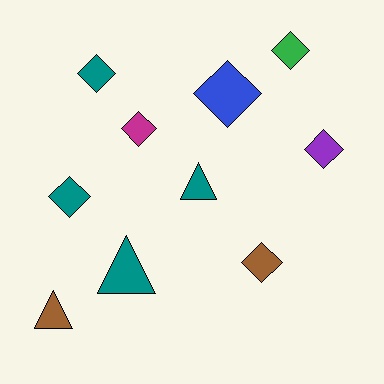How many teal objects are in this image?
There are 4 teal objects.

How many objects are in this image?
There are 10 objects.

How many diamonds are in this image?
There are 7 diamonds.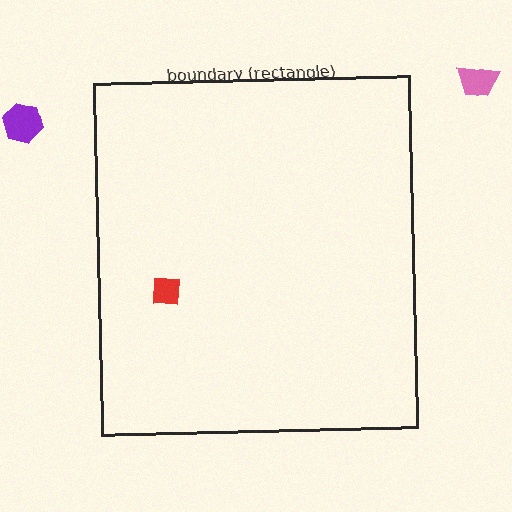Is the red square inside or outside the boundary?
Inside.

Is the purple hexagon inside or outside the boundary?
Outside.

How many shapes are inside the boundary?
1 inside, 2 outside.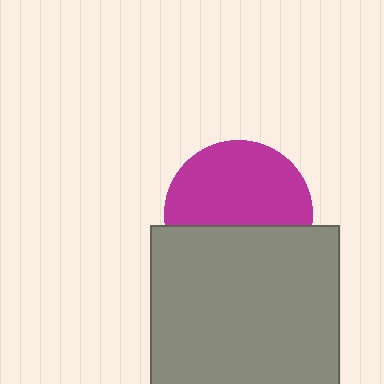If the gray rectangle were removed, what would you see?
You would see the complete magenta circle.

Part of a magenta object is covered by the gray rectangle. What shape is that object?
It is a circle.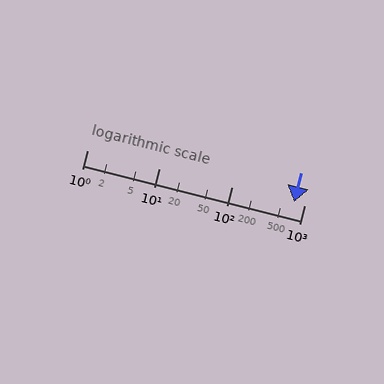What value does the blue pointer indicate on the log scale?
The pointer indicates approximately 730.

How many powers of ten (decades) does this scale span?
The scale spans 3 decades, from 1 to 1000.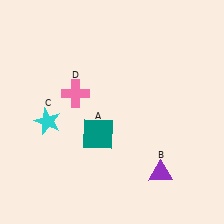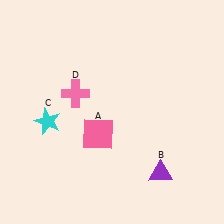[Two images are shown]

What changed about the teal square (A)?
In Image 1, A is teal. In Image 2, it changed to pink.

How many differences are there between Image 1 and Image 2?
There is 1 difference between the two images.